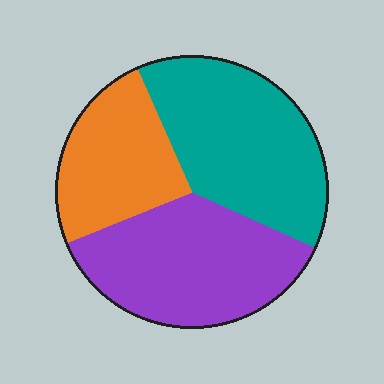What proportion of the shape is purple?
Purple covers about 35% of the shape.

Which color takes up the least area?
Orange, at roughly 25%.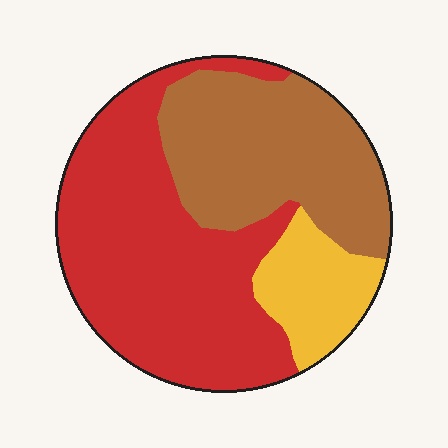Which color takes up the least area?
Yellow, at roughly 15%.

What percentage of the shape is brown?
Brown covers about 35% of the shape.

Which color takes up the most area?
Red, at roughly 50%.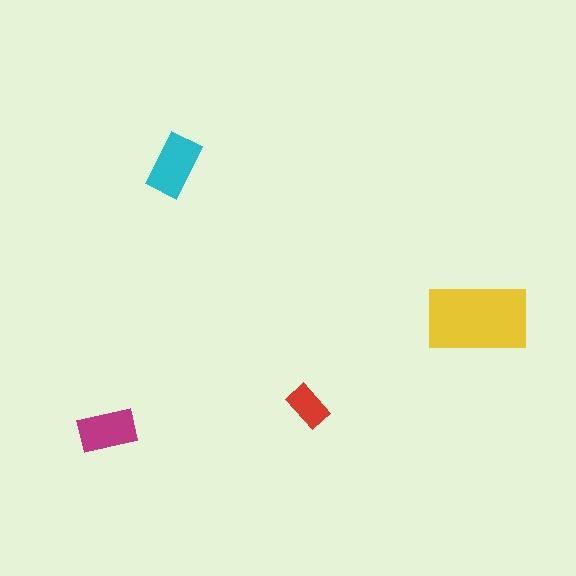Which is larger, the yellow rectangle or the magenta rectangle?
The yellow one.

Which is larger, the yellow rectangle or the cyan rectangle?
The yellow one.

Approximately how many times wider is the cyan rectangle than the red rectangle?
About 1.5 times wider.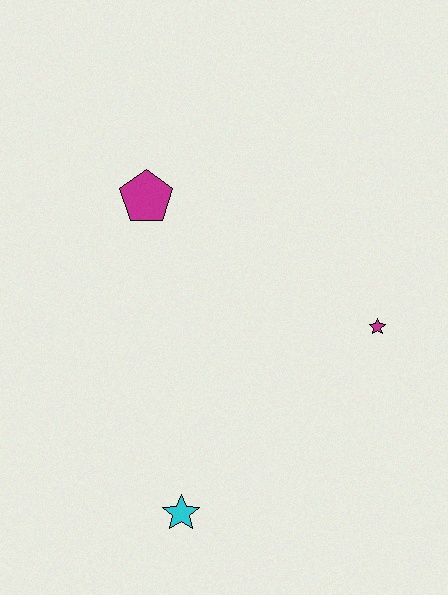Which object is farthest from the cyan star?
The magenta pentagon is farthest from the cyan star.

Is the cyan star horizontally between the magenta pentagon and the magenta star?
Yes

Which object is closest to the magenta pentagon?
The magenta star is closest to the magenta pentagon.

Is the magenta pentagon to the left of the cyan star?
Yes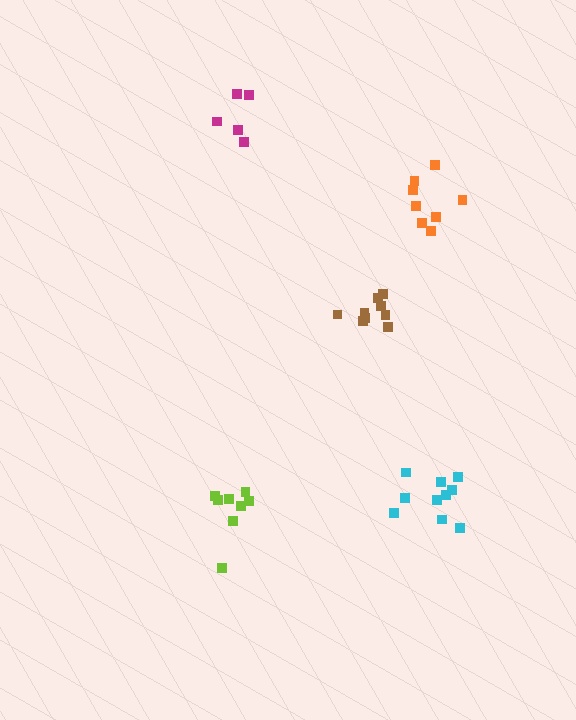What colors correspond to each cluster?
The clusters are colored: orange, magenta, cyan, lime, brown.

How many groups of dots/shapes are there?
There are 5 groups.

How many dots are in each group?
Group 1: 8 dots, Group 2: 5 dots, Group 3: 10 dots, Group 4: 8 dots, Group 5: 9 dots (40 total).